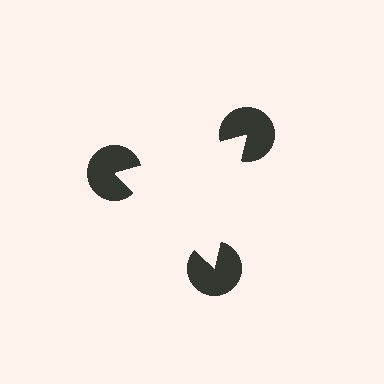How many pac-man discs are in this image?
There are 3 — one at each vertex of the illusory triangle.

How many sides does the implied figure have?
3 sides.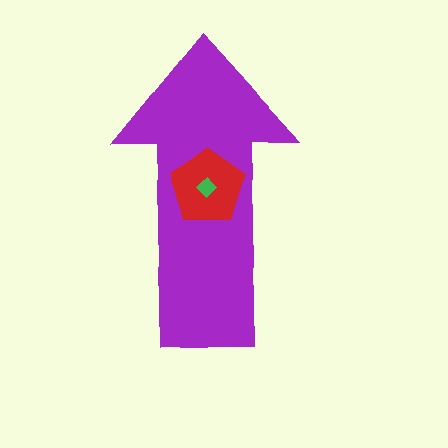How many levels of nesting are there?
3.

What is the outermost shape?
The purple arrow.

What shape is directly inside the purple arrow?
The red pentagon.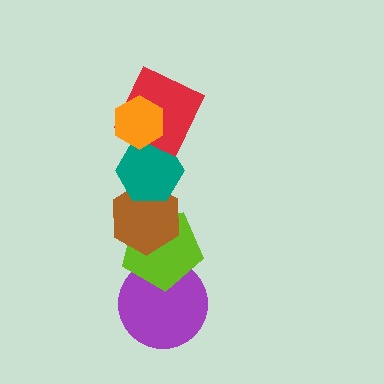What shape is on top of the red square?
The orange hexagon is on top of the red square.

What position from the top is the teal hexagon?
The teal hexagon is 3rd from the top.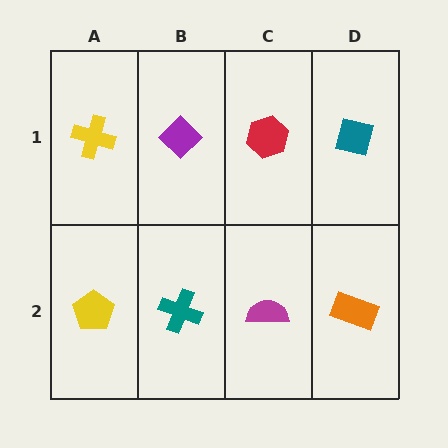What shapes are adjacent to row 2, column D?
A teal square (row 1, column D), a magenta semicircle (row 2, column C).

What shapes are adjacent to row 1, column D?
An orange rectangle (row 2, column D), a red hexagon (row 1, column C).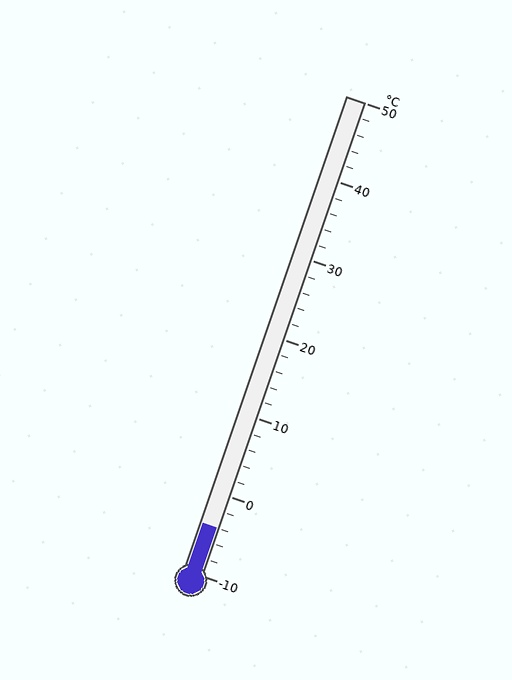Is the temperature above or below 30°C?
The temperature is below 30°C.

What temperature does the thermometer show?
The thermometer shows approximately -4°C.